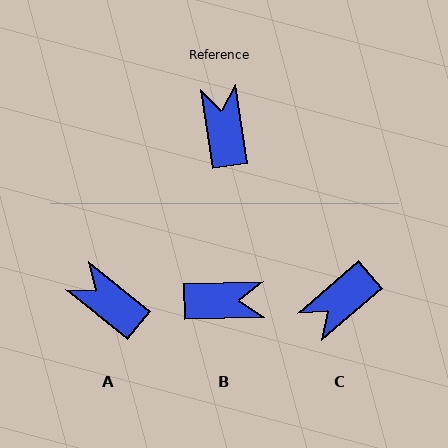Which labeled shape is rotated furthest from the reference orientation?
C, about 122 degrees away.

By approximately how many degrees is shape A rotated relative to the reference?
Approximately 43 degrees counter-clockwise.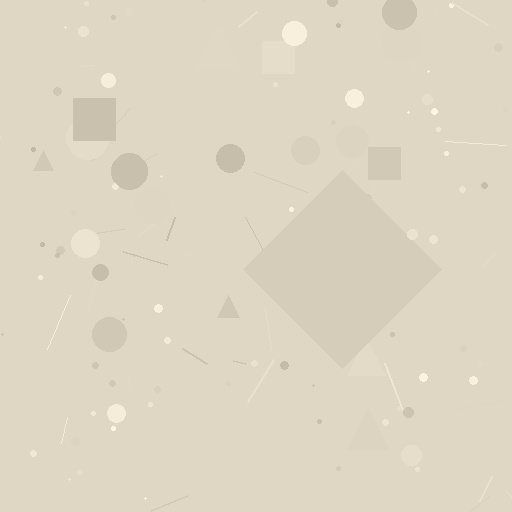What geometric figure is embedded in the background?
A diamond is embedded in the background.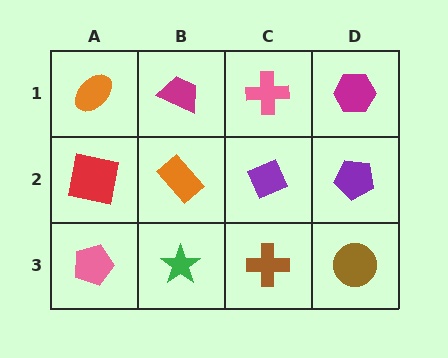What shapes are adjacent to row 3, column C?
A purple diamond (row 2, column C), a green star (row 3, column B), a brown circle (row 3, column D).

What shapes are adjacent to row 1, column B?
An orange rectangle (row 2, column B), an orange ellipse (row 1, column A), a pink cross (row 1, column C).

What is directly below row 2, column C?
A brown cross.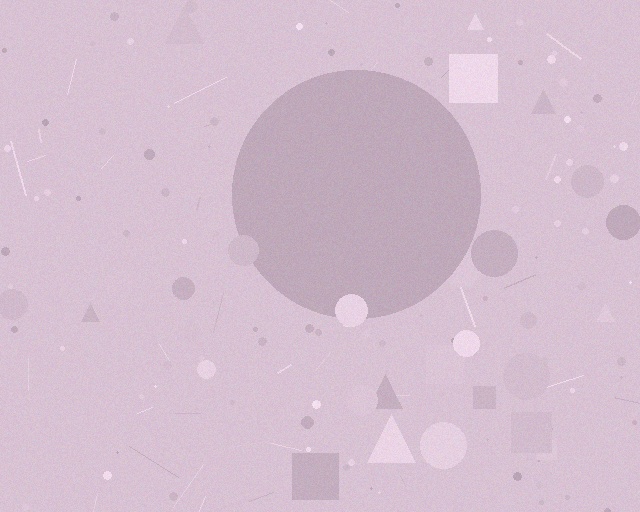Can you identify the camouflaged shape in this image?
The camouflaged shape is a circle.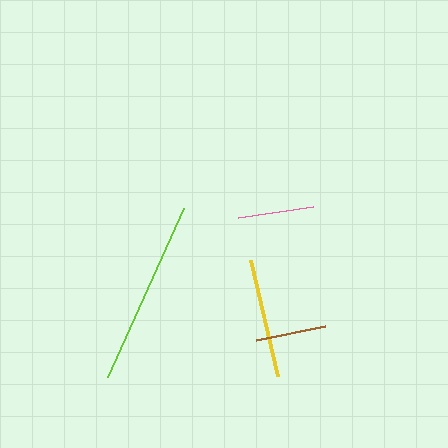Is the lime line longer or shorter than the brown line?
The lime line is longer than the brown line.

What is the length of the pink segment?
The pink segment is approximately 76 pixels long.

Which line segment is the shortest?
The brown line is the shortest at approximately 70 pixels.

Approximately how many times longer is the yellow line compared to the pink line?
The yellow line is approximately 1.6 times the length of the pink line.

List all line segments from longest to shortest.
From longest to shortest: lime, yellow, pink, brown.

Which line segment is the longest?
The lime line is the longest at approximately 185 pixels.